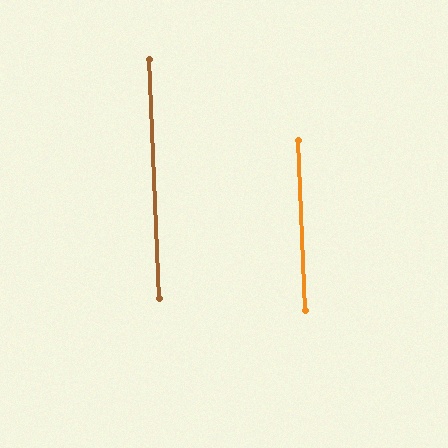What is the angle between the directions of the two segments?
Approximately 0 degrees.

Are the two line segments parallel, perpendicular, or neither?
Parallel — their directions differ by only 0.0°.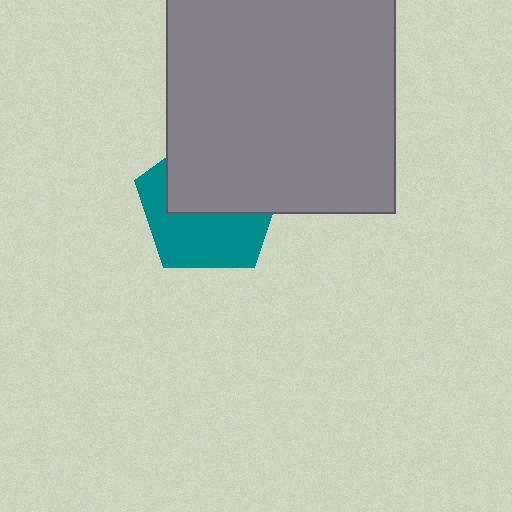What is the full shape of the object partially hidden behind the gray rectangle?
The partially hidden object is a teal pentagon.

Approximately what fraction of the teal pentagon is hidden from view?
Roughly 51% of the teal pentagon is hidden behind the gray rectangle.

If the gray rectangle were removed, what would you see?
You would see the complete teal pentagon.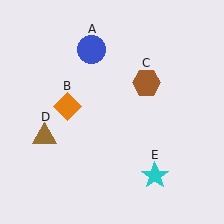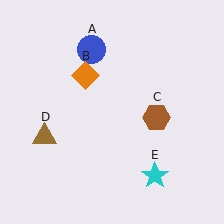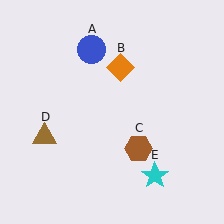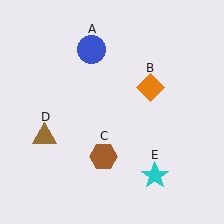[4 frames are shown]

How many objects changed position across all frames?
2 objects changed position: orange diamond (object B), brown hexagon (object C).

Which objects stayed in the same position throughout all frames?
Blue circle (object A) and brown triangle (object D) and cyan star (object E) remained stationary.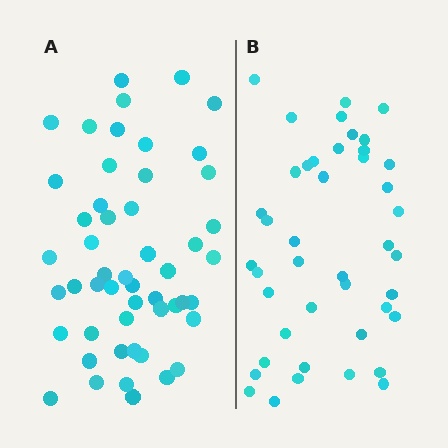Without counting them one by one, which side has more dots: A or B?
Region A (the left region) has more dots.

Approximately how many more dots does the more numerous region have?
Region A has roughly 8 or so more dots than region B.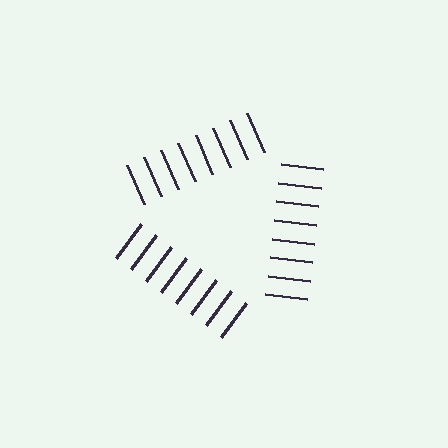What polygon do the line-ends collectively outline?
An illusory triangle — the line segments terminate on its edges but no continuous stroke is drawn.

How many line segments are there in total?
24 — 8 along each of the 3 edges.